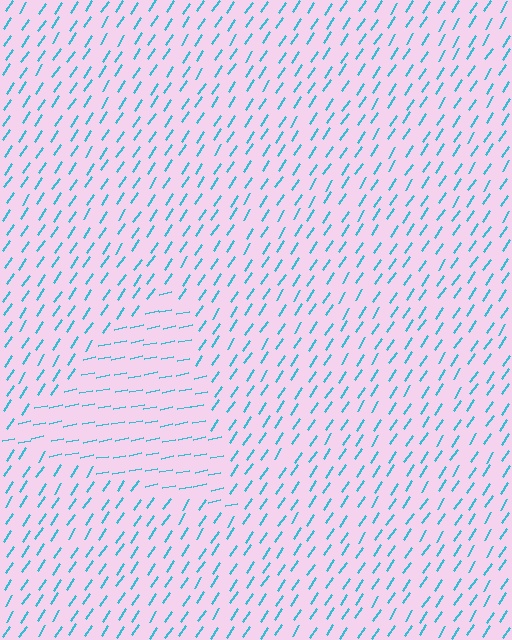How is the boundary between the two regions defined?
The boundary is defined purely by a change in line orientation (approximately 45 degrees difference). All lines are the same color and thickness.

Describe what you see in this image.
The image is filled with small cyan line segments. A triangle region in the image has lines oriented differently from the surrounding lines, creating a visible texture boundary.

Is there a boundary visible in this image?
Yes, there is a texture boundary formed by a change in line orientation.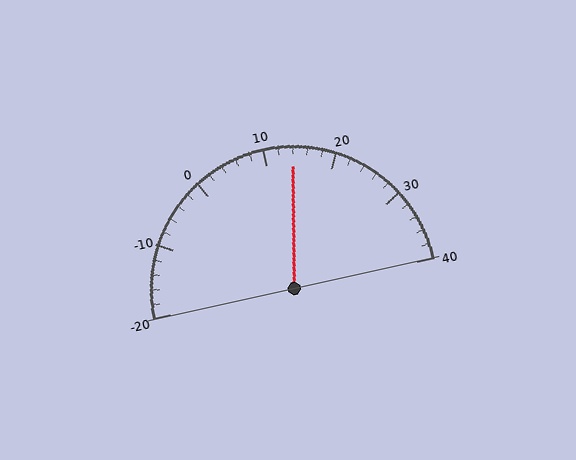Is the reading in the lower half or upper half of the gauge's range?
The reading is in the upper half of the range (-20 to 40).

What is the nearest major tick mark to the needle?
The nearest major tick mark is 10.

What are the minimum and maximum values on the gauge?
The gauge ranges from -20 to 40.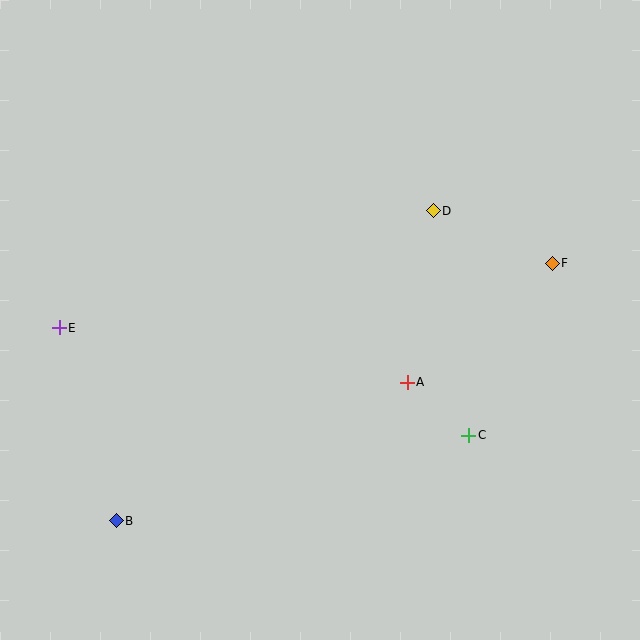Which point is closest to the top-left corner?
Point E is closest to the top-left corner.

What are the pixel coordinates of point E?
Point E is at (59, 328).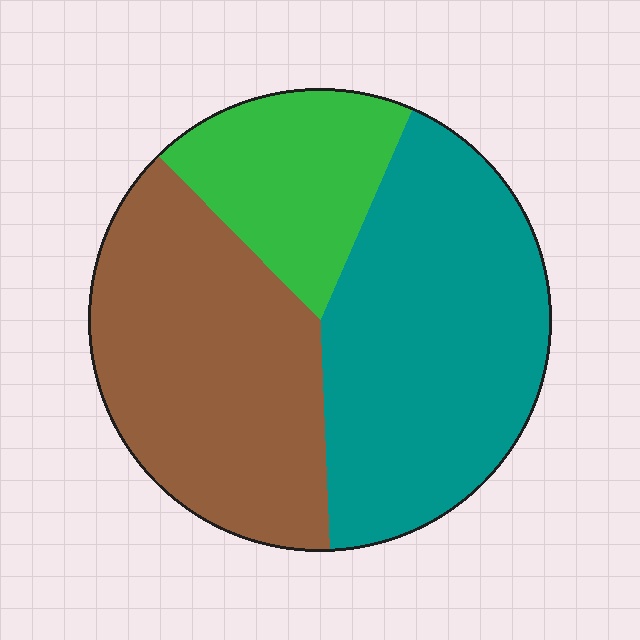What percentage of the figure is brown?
Brown covers 38% of the figure.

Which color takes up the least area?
Green, at roughly 20%.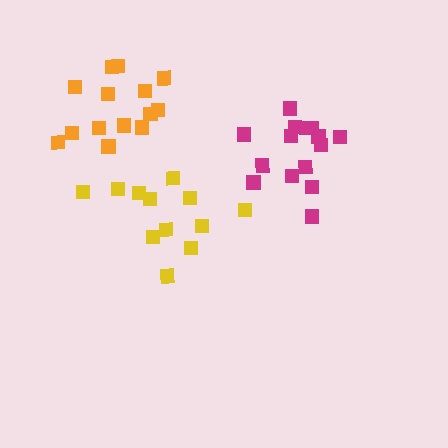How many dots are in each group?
Group 1: 12 dots, Group 2: 14 dots, Group 3: 15 dots (41 total).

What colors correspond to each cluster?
The clusters are colored: yellow, orange, magenta.